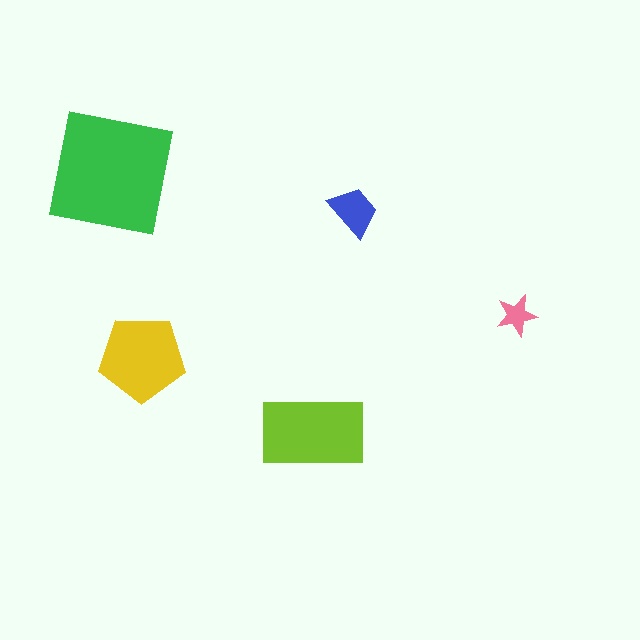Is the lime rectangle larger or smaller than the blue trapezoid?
Larger.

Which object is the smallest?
The pink star.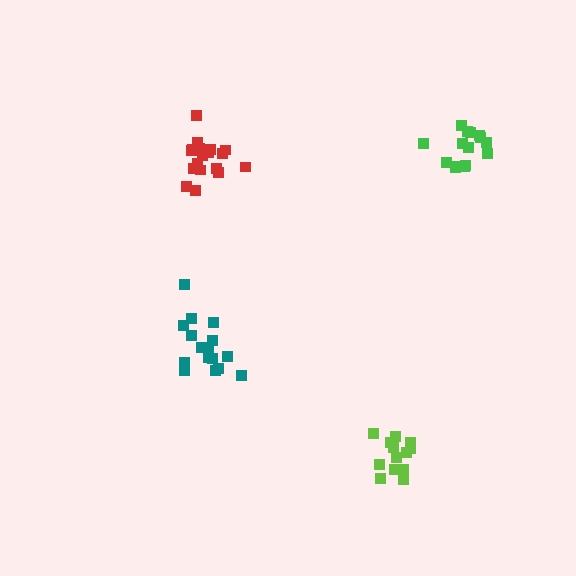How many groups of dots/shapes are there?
There are 4 groups.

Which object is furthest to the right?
The green cluster is rightmost.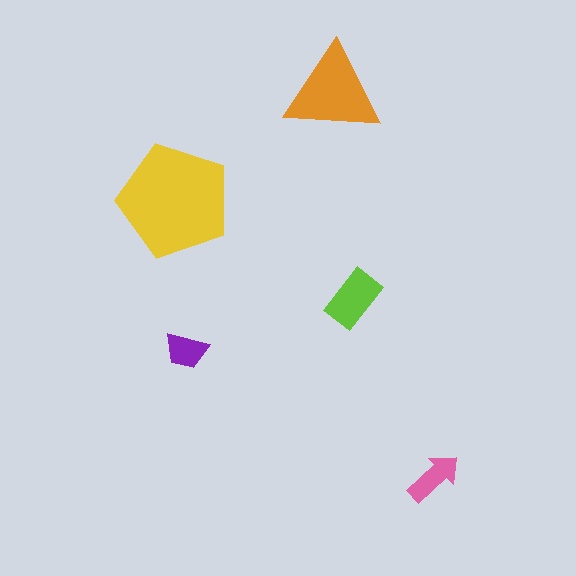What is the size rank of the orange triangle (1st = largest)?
2nd.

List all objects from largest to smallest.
The yellow pentagon, the orange triangle, the lime rectangle, the pink arrow, the purple trapezoid.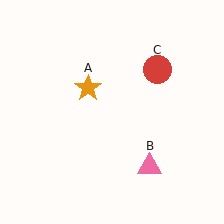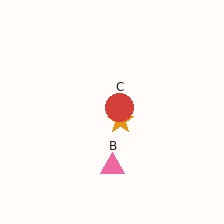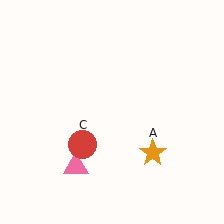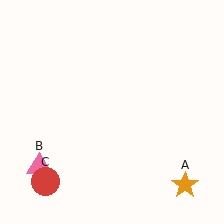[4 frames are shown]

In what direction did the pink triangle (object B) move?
The pink triangle (object B) moved left.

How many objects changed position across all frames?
3 objects changed position: orange star (object A), pink triangle (object B), red circle (object C).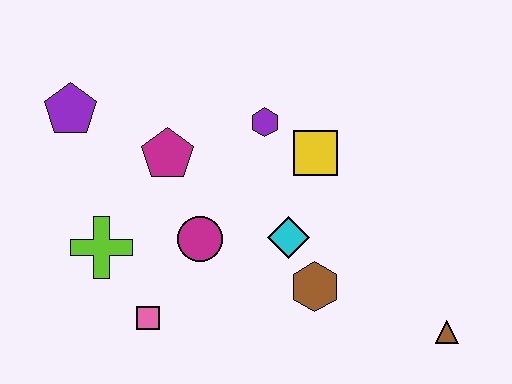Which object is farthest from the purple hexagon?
The brown triangle is farthest from the purple hexagon.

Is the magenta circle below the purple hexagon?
Yes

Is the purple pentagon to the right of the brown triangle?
No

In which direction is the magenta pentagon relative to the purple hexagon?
The magenta pentagon is to the left of the purple hexagon.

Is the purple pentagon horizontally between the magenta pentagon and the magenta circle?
No